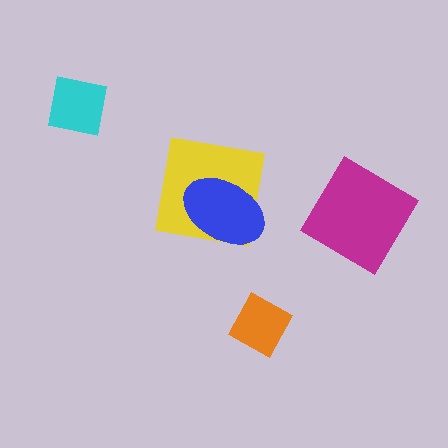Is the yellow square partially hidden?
Yes, it is partially covered by another shape.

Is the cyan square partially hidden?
No, no other shape covers it.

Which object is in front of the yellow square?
The blue ellipse is in front of the yellow square.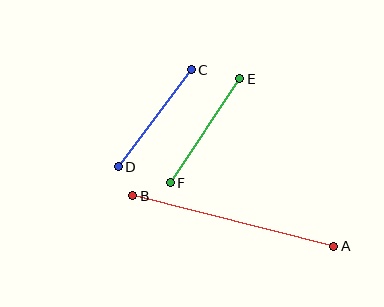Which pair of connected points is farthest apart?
Points A and B are farthest apart.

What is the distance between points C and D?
The distance is approximately 122 pixels.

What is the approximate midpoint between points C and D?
The midpoint is at approximately (155, 118) pixels.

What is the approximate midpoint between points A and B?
The midpoint is at approximately (233, 221) pixels.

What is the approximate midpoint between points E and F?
The midpoint is at approximately (205, 131) pixels.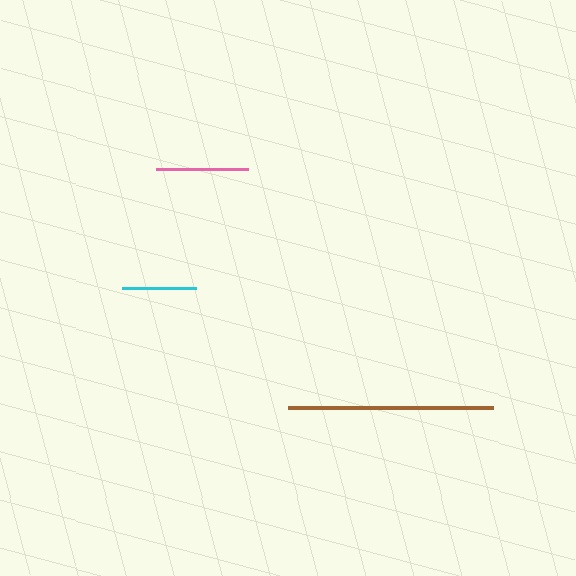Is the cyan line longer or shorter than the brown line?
The brown line is longer than the cyan line.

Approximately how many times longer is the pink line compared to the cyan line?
The pink line is approximately 1.2 times the length of the cyan line.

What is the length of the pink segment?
The pink segment is approximately 92 pixels long.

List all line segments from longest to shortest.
From longest to shortest: brown, pink, cyan.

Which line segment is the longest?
The brown line is the longest at approximately 204 pixels.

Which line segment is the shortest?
The cyan line is the shortest at approximately 75 pixels.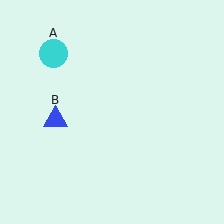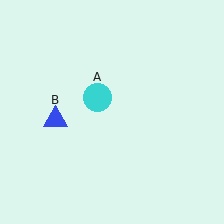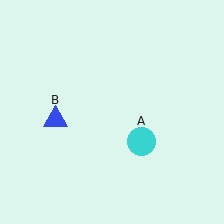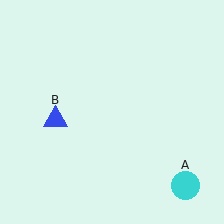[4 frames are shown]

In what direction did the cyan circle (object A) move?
The cyan circle (object A) moved down and to the right.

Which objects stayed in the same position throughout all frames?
Blue triangle (object B) remained stationary.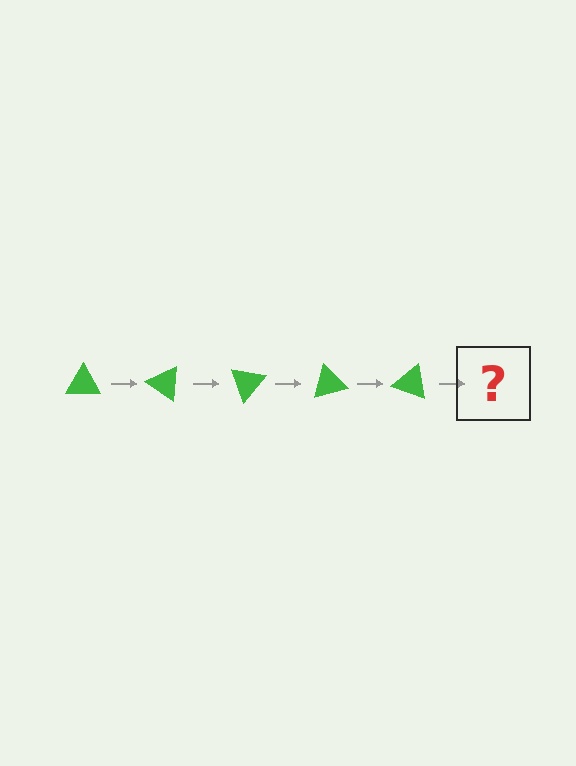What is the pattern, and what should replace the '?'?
The pattern is that the triangle rotates 35 degrees each step. The '?' should be a green triangle rotated 175 degrees.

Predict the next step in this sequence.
The next step is a green triangle rotated 175 degrees.